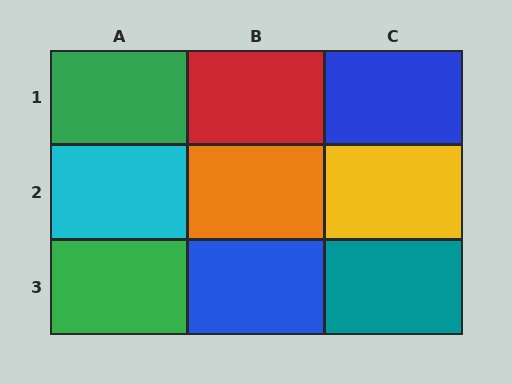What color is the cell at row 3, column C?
Teal.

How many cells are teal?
1 cell is teal.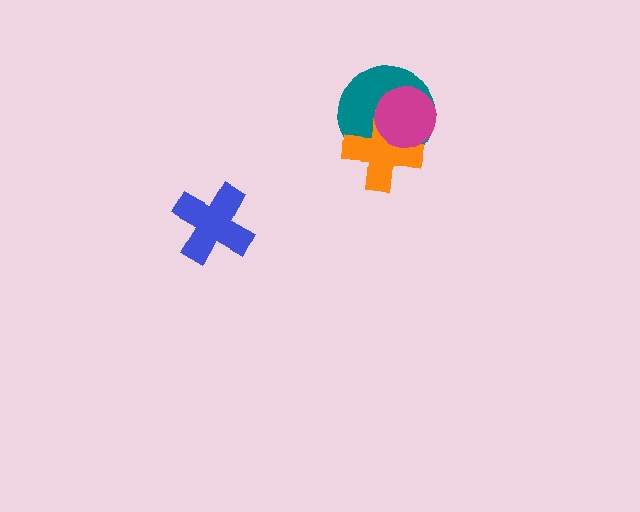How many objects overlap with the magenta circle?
2 objects overlap with the magenta circle.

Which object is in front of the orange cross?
The magenta circle is in front of the orange cross.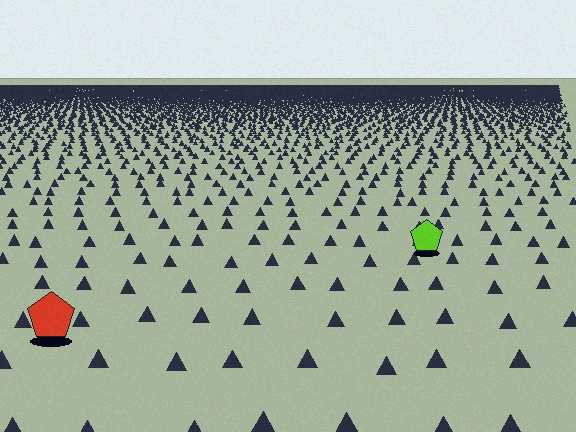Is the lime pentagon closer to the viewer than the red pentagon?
No. The red pentagon is closer — you can tell from the texture gradient: the ground texture is coarser near it.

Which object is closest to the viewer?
The red pentagon is closest. The texture marks near it are larger and more spread out.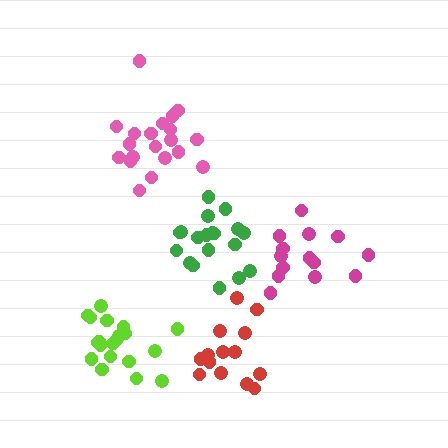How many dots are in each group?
Group 1: 14 dots, Group 2: 20 dots, Group 3: 20 dots, Group 4: 19 dots, Group 5: 14 dots (87 total).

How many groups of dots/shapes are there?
There are 5 groups.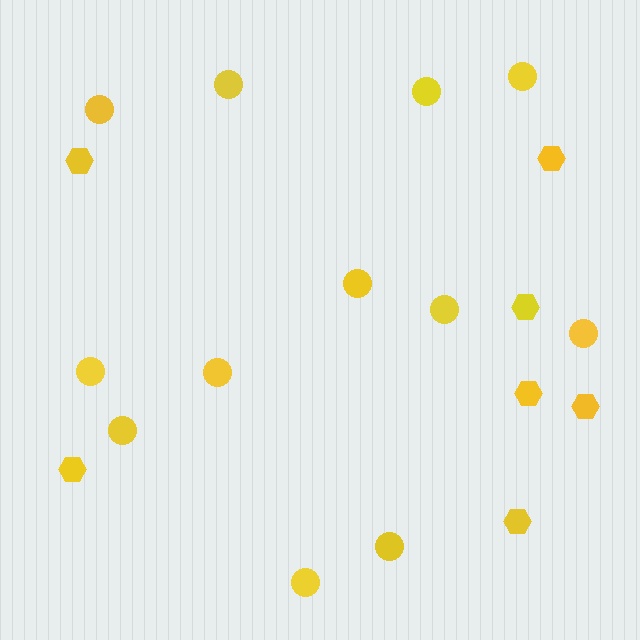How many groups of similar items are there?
There are 2 groups: one group of hexagons (7) and one group of circles (12).